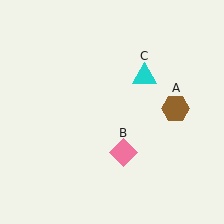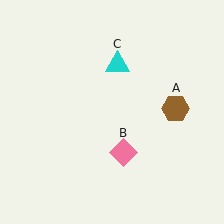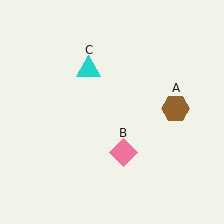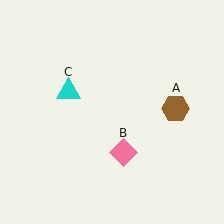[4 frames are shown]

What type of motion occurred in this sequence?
The cyan triangle (object C) rotated counterclockwise around the center of the scene.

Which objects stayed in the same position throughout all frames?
Brown hexagon (object A) and pink diamond (object B) remained stationary.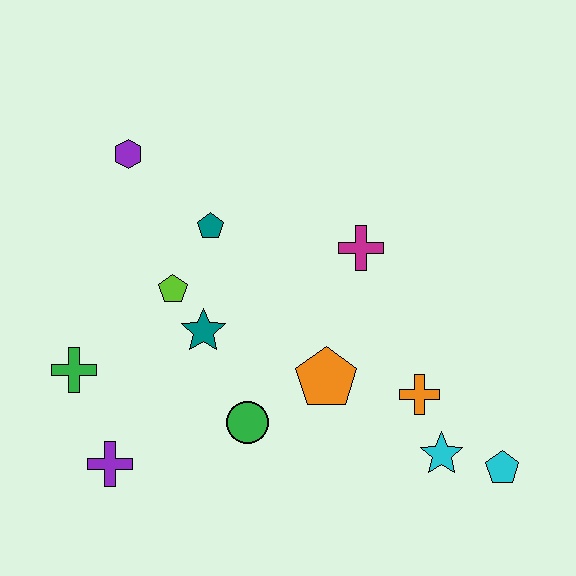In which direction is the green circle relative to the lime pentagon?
The green circle is below the lime pentagon.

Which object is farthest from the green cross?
The cyan pentagon is farthest from the green cross.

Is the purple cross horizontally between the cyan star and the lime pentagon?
No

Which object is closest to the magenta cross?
The orange pentagon is closest to the magenta cross.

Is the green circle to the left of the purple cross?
No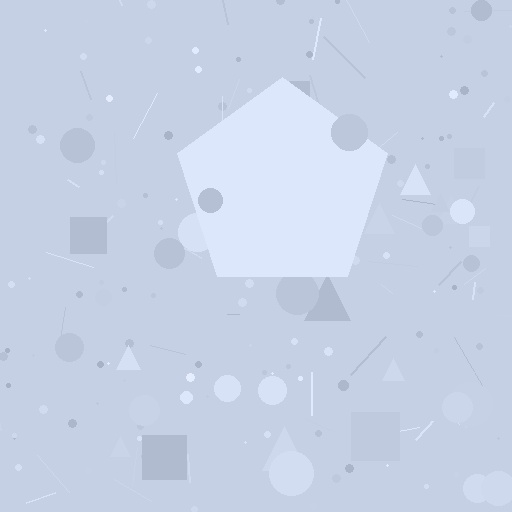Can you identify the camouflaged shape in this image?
The camouflaged shape is a pentagon.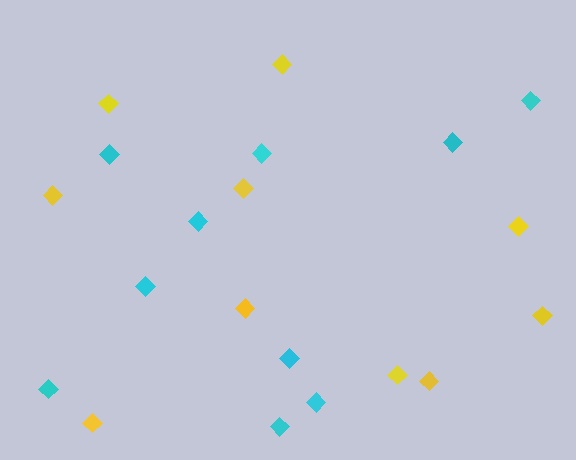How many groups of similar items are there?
There are 2 groups: one group of cyan diamonds (10) and one group of yellow diamonds (10).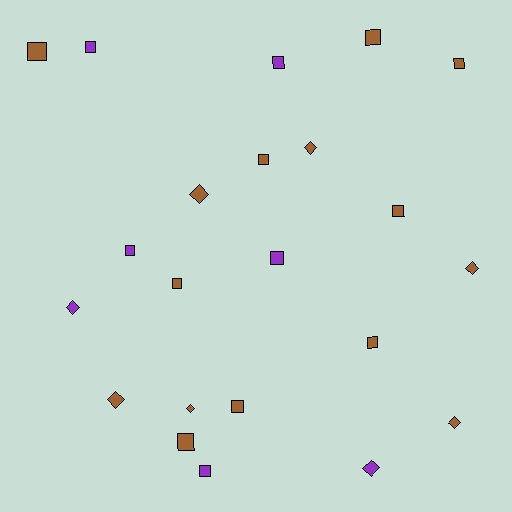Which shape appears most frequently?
Square, with 14 objects.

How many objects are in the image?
There are 22 objects.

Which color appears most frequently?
Brown, with 15 objects.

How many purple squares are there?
There are 5 purple squares.